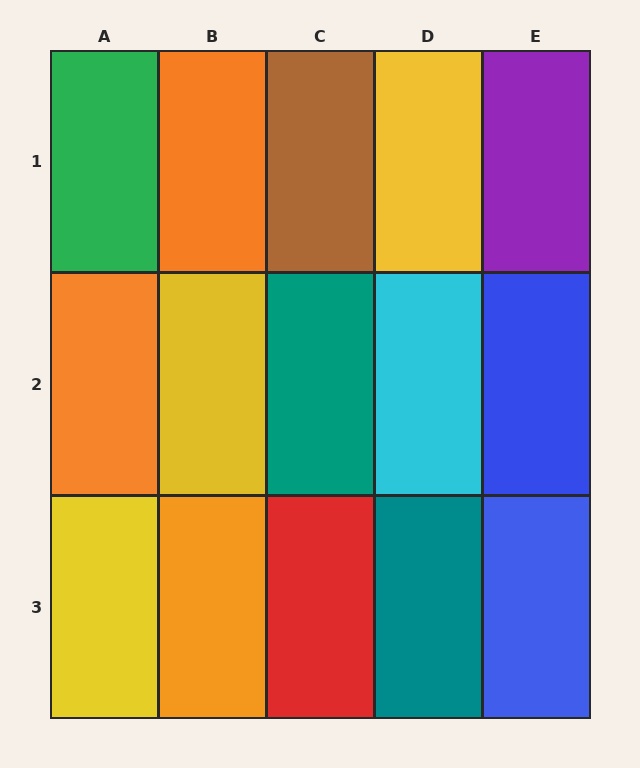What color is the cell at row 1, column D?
Yellow.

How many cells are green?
1 cell is green.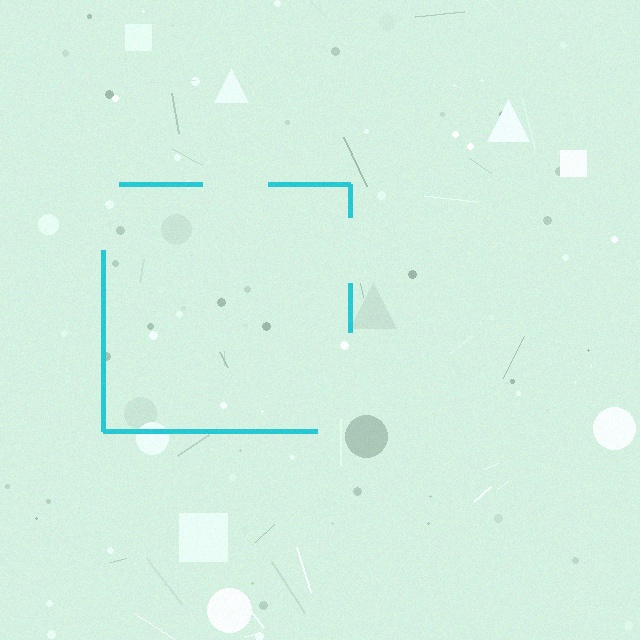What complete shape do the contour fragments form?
The contour fragments form a square.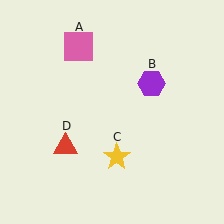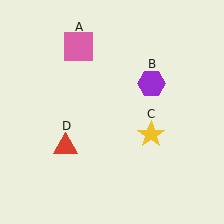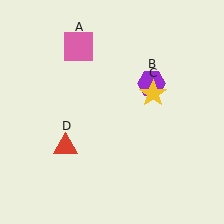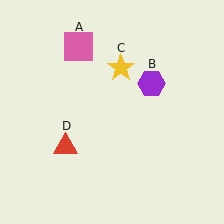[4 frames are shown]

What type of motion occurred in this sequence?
The yellow star (object C) rotated counterclockwise around the center of the scene.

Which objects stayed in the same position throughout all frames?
Pink square (object A) and purple hexagon (object B) and red triangle (object D) remained stationary.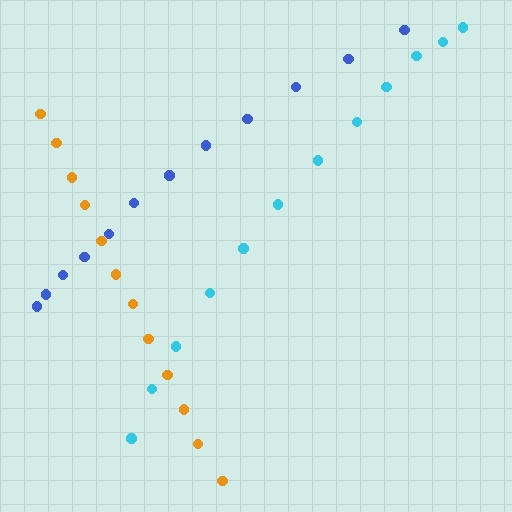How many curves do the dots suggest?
There are 3 distinct paths.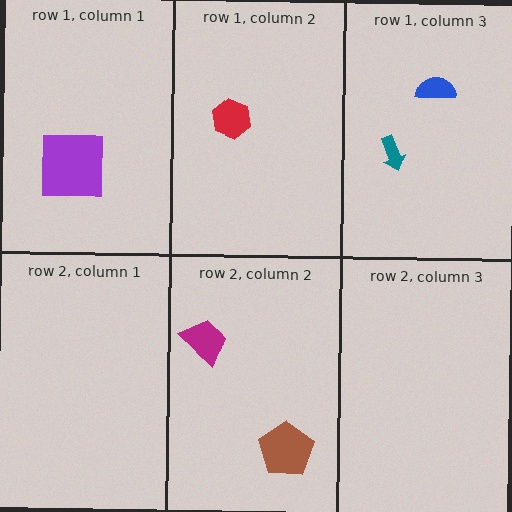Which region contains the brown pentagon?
The row 2, column 2 region.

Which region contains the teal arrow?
The row 1, column 3 region.